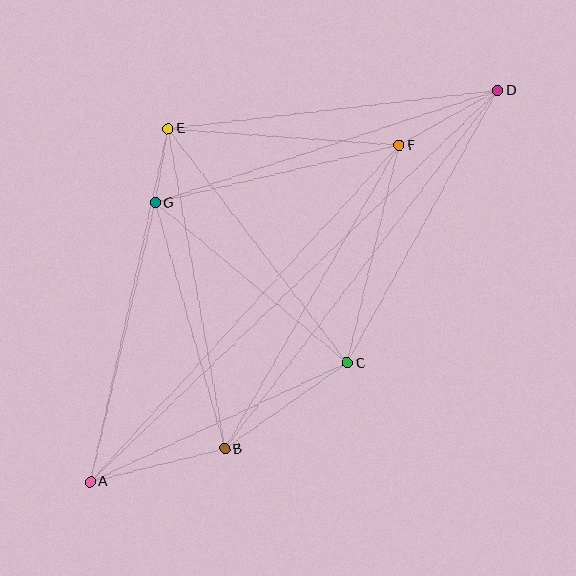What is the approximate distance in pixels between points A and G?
The distance between A and G is approximately 286 pixels.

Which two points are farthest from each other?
Points A and D are farthest from each other.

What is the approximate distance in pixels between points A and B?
The distance between A and B is approximately 138 pixels.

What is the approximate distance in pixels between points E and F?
The distance between E and F is approximately 232 pixels.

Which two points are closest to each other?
Points E and G are closest to each other.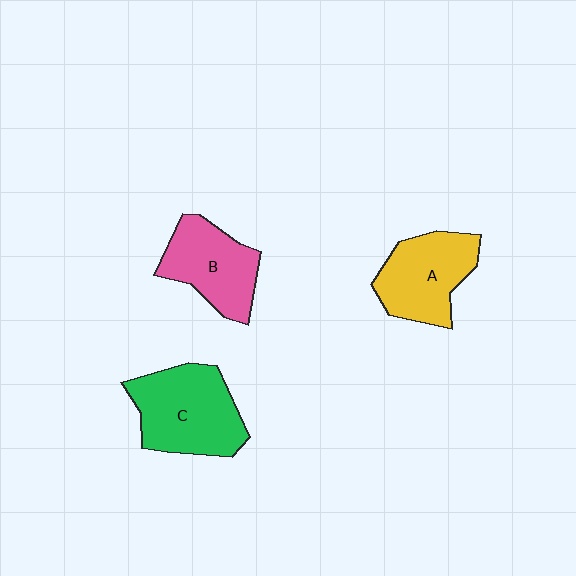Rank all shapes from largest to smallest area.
From largest to smallest: C (green), A (yellow), B (pink).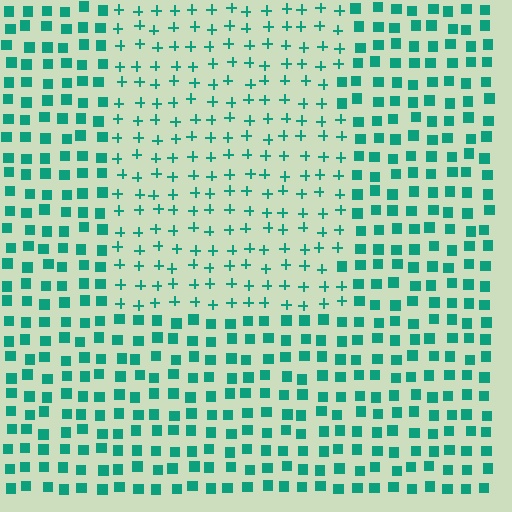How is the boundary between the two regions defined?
The boundary is defined by a change in element shape: plus signs inside vs. squares outside. All elements share the same color and spacing.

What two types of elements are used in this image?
The image uses plus signs inside the rectangle region and squares outside it.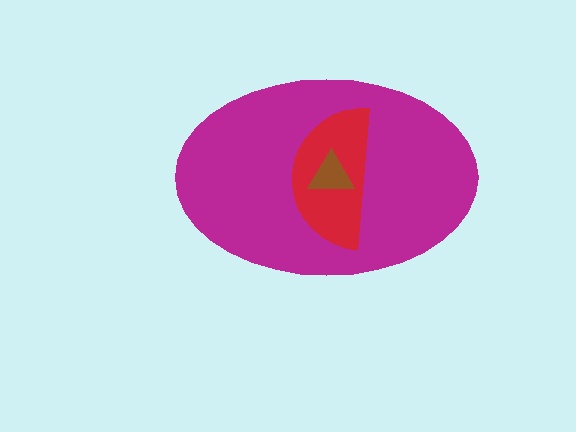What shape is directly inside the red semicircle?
The brown triangle.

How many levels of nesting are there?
3.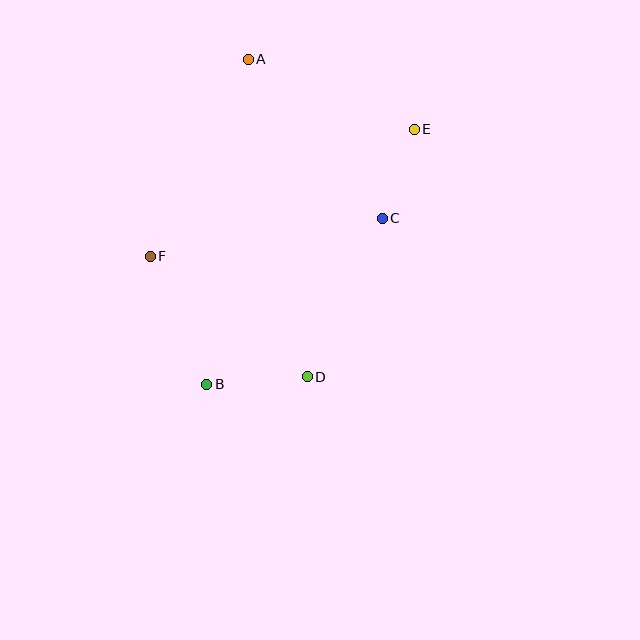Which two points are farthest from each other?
Points B and E are farthest from each other.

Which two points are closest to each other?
Points C and E are closest to each other.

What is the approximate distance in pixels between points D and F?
The distance between D and F is approximately 198 pixels.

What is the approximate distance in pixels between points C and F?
The distance between C and F is approximately 235 pixels.